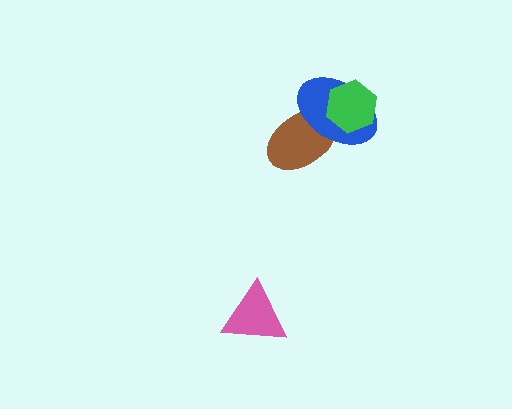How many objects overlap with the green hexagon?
1 object overlaps with the green hexagon.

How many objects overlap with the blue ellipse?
2 objects overlap with the blue ellipse.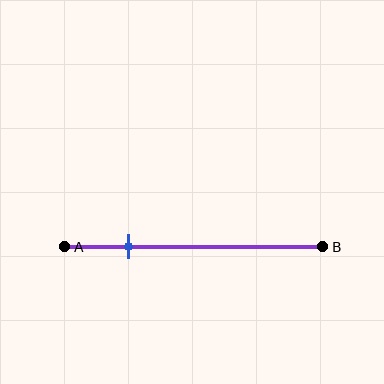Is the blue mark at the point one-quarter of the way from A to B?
Yes, the mark is approximately at the one-quarter point.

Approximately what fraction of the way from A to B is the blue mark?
The blue mark is approximately 25% of the way from A to B.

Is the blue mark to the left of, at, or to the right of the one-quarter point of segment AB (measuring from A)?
The blue mark is approximately at the one-quarter point of segment AB.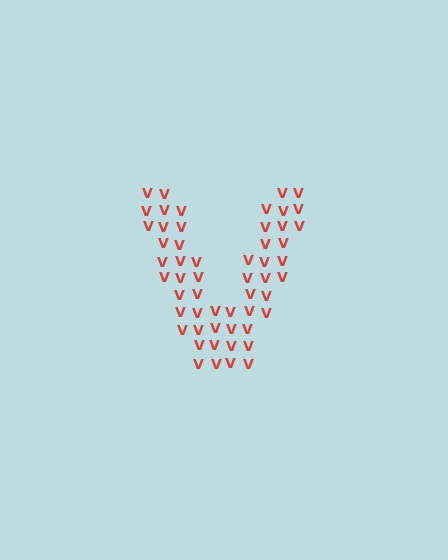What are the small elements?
The small elements are letter V's.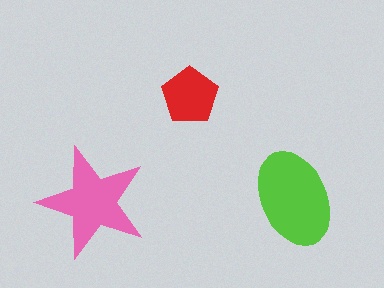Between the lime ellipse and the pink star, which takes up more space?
The lime ellipse.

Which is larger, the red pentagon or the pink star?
The pink star.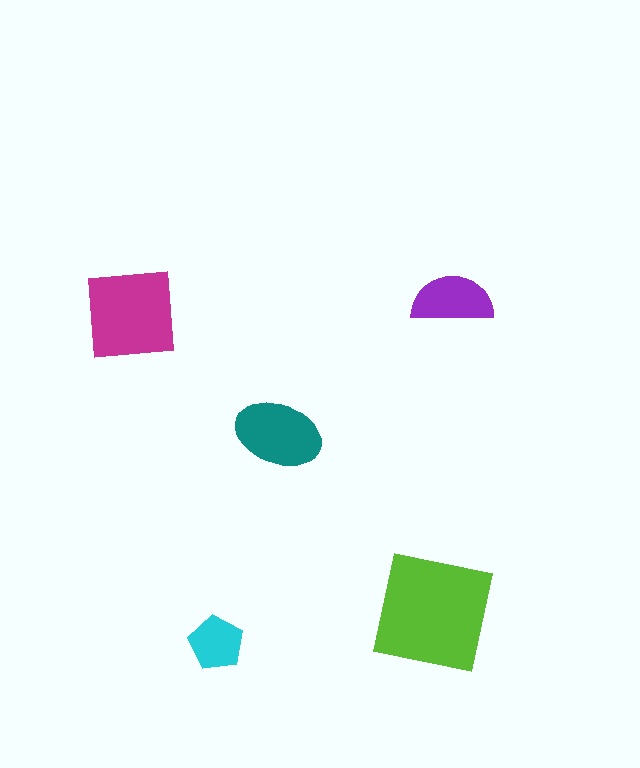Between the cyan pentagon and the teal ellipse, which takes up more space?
The teal ellipse.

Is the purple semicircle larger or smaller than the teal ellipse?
Smaller.